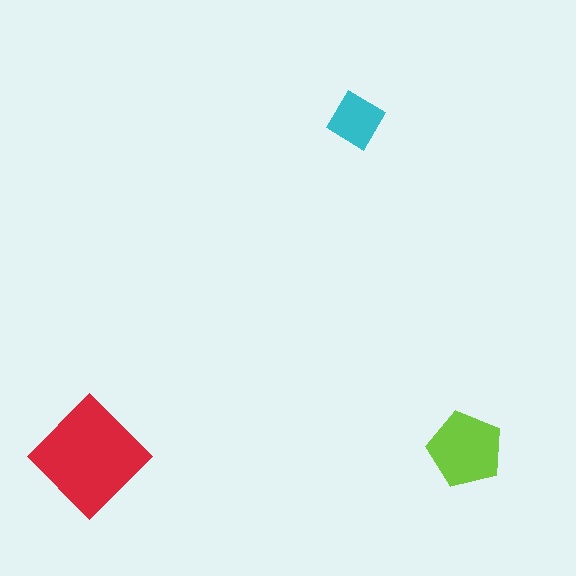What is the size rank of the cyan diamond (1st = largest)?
3rd.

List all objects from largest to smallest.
The red diamond, the lime pentagon, the cyan diamond.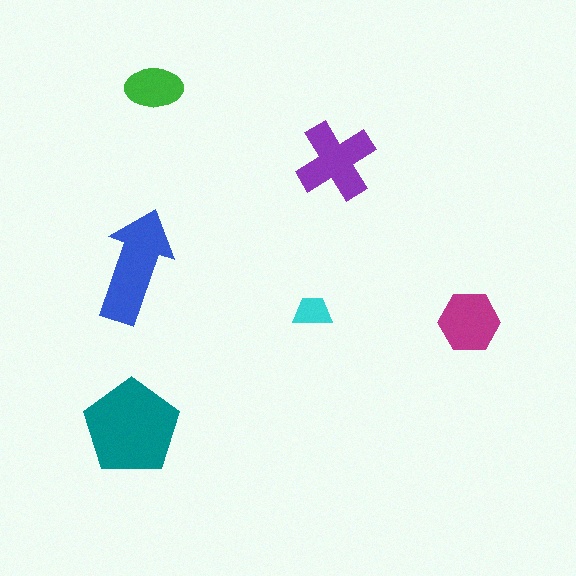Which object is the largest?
The teal pentagon.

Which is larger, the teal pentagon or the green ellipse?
The teal pentagon.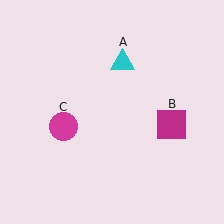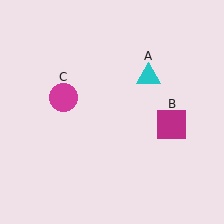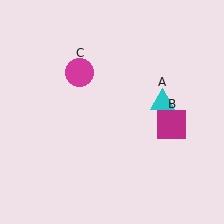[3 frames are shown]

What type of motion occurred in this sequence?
The cyan triangle (object A), magenta circle (object C) rotated clockwise around the center of the scene.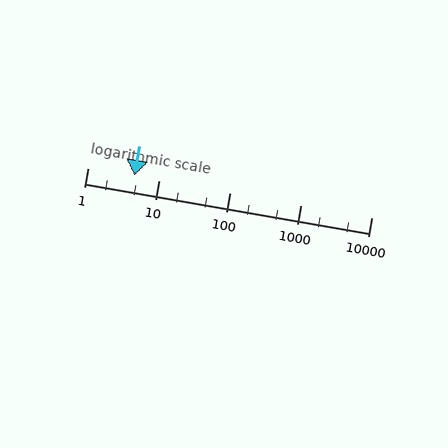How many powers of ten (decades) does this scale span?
The scale spans 4 decades, from 1 to 10000.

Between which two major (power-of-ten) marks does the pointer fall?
The pointer is between 1 and 10.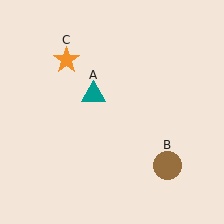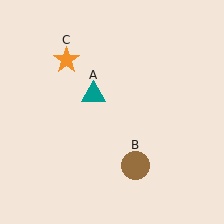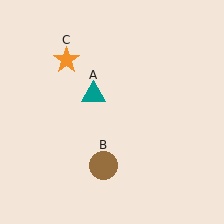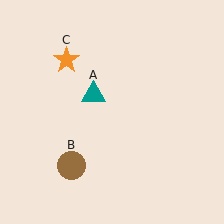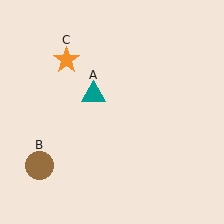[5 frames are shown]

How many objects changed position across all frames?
1 object changed position: brown circle (object B).